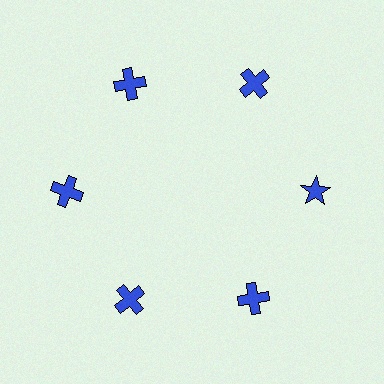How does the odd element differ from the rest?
It has a different shape: star instead of cross.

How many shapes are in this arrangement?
There are 6 shapes arranged in a ring pattern.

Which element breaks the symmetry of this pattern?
The blue star at roughly the 3 o'clock position breaks the symmetry. All other shapes are blue crosses.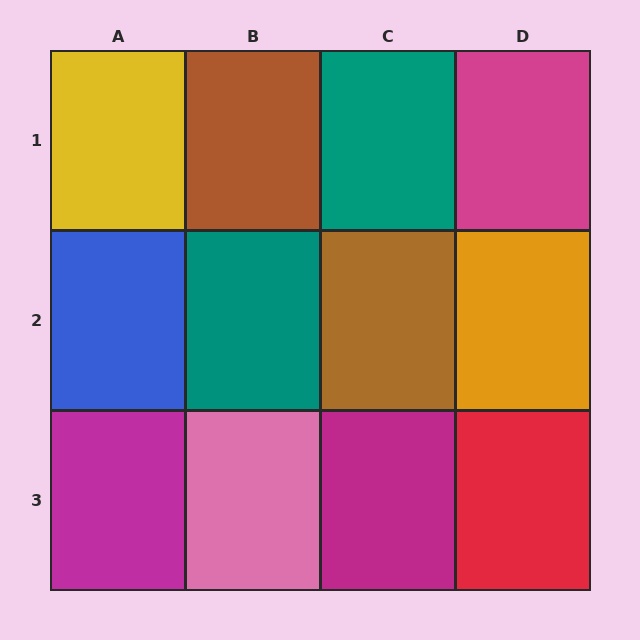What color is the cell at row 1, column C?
Teal.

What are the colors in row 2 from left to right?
Blue, teal, brown, orange.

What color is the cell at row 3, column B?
Pink.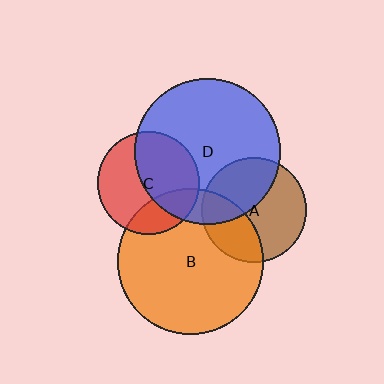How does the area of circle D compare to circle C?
Approximately 2.0 times.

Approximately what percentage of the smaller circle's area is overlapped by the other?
Approximately 40%.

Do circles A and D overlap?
Yes.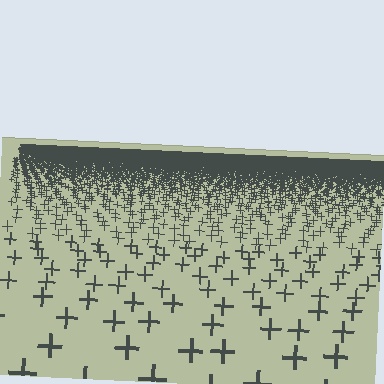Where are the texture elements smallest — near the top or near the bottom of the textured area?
Near the top.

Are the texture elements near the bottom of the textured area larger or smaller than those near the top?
Larger. Near the bottom, elements are closer to the viewer and appear at a bigger on-screen size.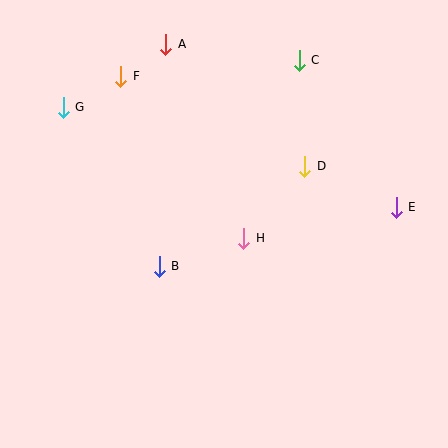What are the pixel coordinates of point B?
Point B is at (159, 266).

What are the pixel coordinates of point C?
Point C is at (299, 60).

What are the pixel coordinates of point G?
Point G is at (63, 107).